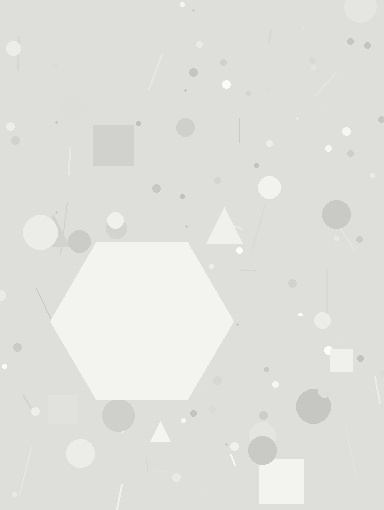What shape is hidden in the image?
A hexagon is hidden in the image.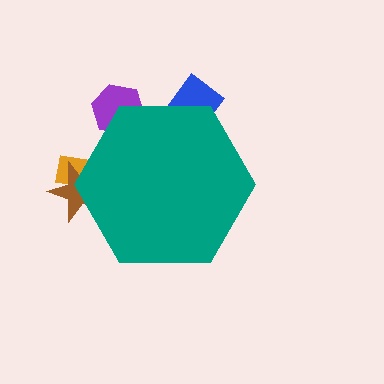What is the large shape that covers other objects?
A teal hexagon.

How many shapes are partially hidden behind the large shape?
4 shapes are partially hidden.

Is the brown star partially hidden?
Yes, the brown star is partially hidden behind the teal hexagon.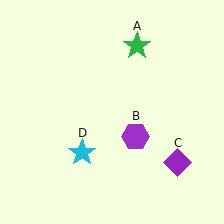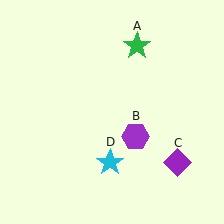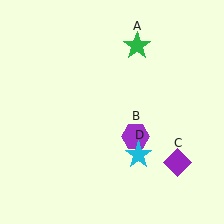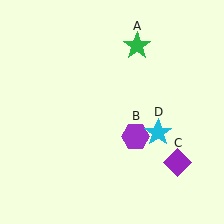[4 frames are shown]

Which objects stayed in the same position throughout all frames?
Green star (object A) and purple hexagon (object B) and purple diamond (object C) remained stationary.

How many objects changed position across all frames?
1 object changed position: cyan star (object D).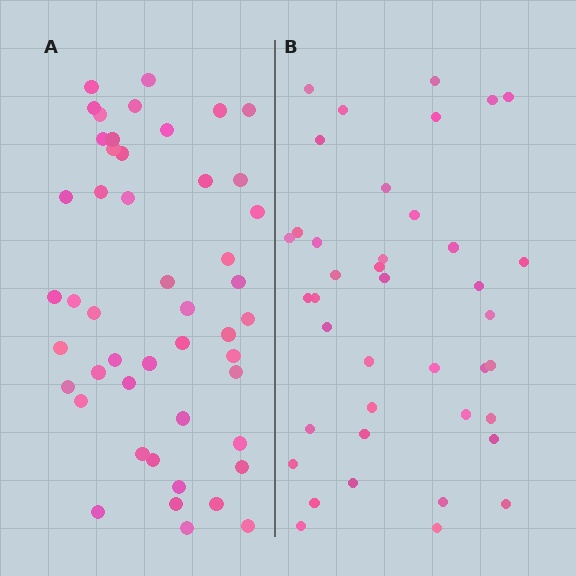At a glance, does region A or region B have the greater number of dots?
Region A (the left region) has more dots.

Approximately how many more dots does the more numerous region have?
Region A has roughly 8 or so more dots than region B.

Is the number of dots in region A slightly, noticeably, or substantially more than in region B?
Region A has only slightly more — the two regions are fairly close. The ratio is roughly 1.2 to 1.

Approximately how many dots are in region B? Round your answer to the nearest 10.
About 40 dots.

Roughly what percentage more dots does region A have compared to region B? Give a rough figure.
About 20% more.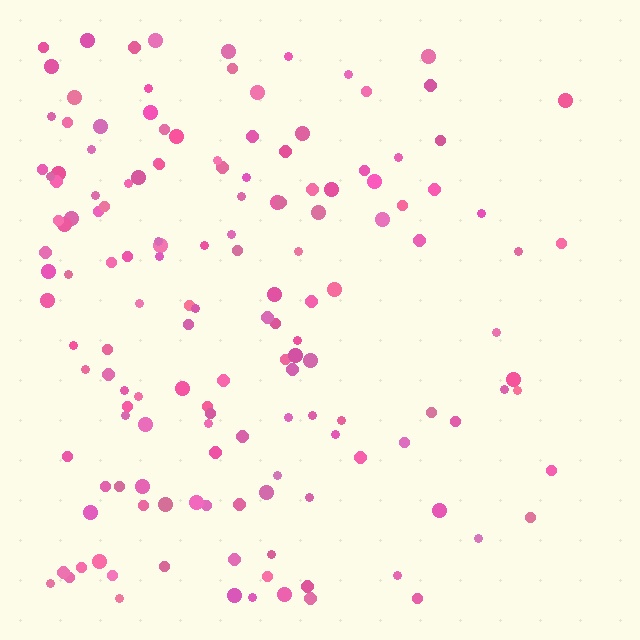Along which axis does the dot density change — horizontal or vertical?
Horizontal.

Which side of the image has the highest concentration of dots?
The left.